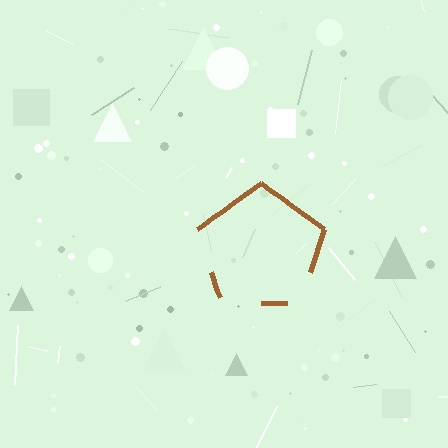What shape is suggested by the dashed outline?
The dashed outline suggests a pentagon.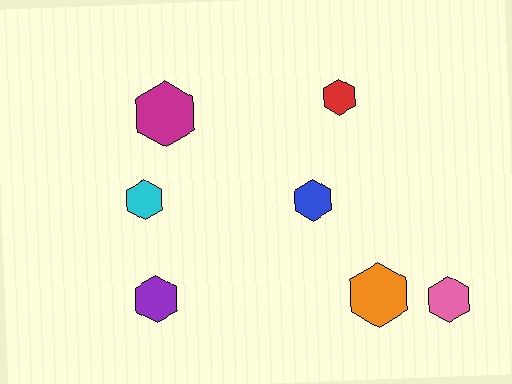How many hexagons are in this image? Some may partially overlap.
There are 7 hexagons.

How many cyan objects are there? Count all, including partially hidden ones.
There is 1 cyan object.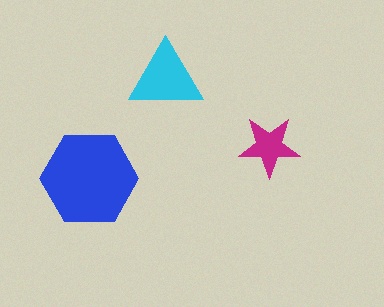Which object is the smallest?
The magenta star.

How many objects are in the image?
There are 3 objects in the image.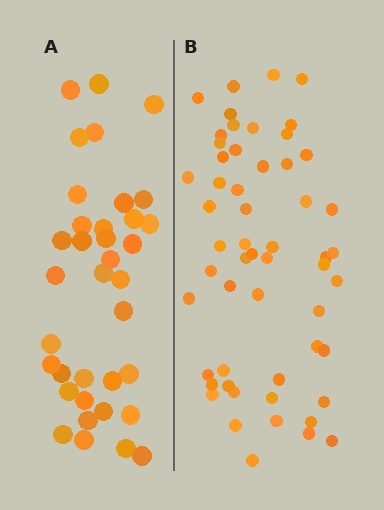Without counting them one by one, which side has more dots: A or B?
Region B (the right region) has more dots.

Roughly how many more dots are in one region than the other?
Region B has approximately 20 more dots than region A.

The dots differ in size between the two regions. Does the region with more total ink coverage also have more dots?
No. Region A has more total ink coverage because its dots are larger, but region B actually contains more individual dots. Total area can be misleading — the number of items is what matters here.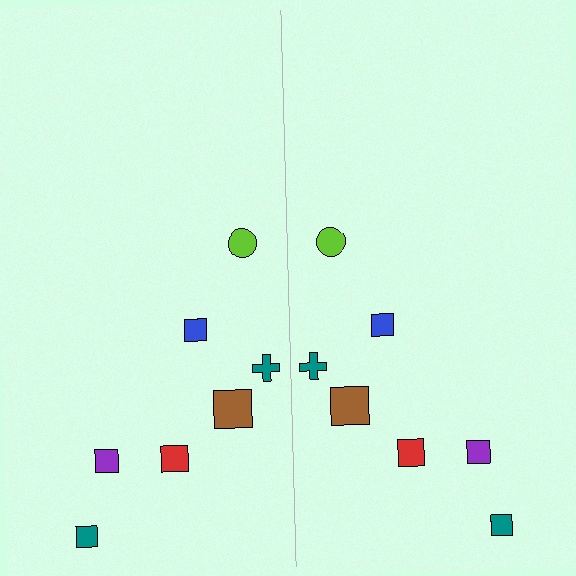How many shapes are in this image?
There are 14 shapes in this image.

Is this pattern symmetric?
Yes, this pattern has bilateral (reflection) symmetry.